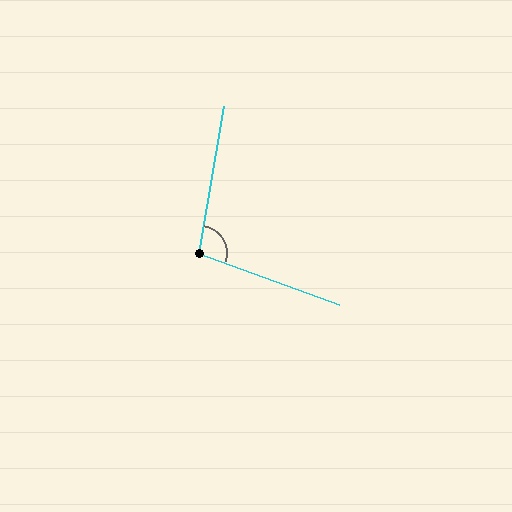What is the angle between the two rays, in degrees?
Approximately 100 degrees.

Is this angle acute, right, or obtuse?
It is obtuse.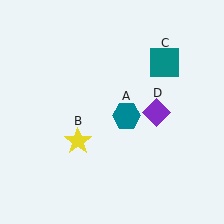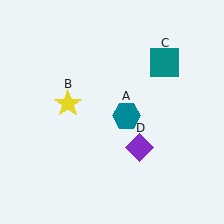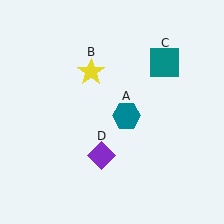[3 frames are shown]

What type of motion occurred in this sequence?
The yellow star (object B), purple diamond (object D) rotated clockwise around the center of the scene.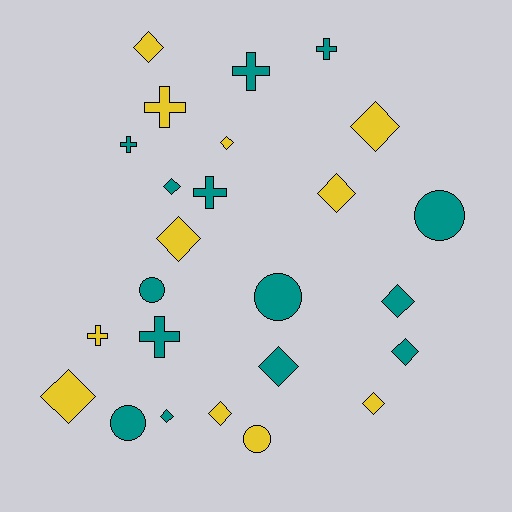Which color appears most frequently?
Teal, with 14 objects.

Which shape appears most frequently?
Diamond, with 13 objects.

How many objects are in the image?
There are 25 objects.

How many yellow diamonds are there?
There are 8 yellow diamonds.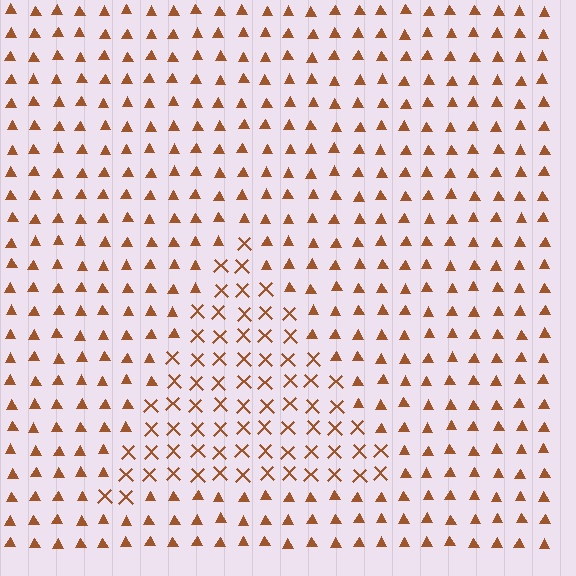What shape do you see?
I see a triangle.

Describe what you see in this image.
The image is filled with small brown elements arranged in a uniform grid. A triangle-shaped region contains X marks, while the surrounding area contains triangles. The boundary is defined purely by the change in element shape.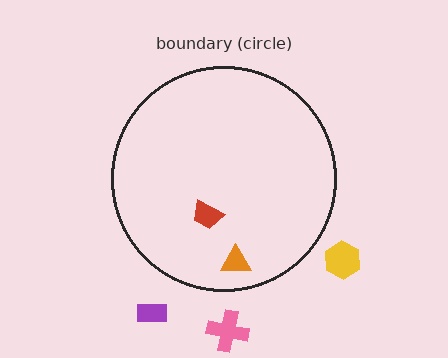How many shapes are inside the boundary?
2 inside, 3 outside.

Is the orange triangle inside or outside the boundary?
Inside.